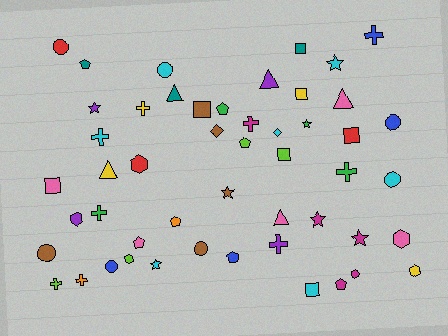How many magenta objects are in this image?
There are 5 magenta objects.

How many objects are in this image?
There are 50 objects.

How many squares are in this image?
There are 7 squares.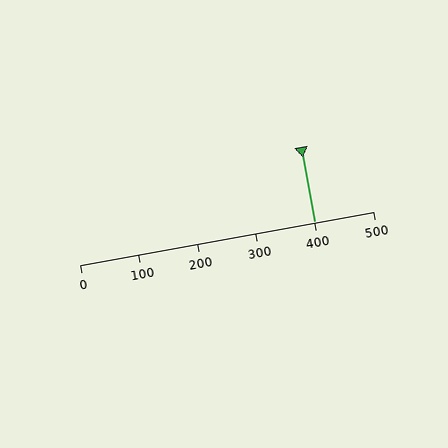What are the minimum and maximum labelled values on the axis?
The axis runs from 0 to 500.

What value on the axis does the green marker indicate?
The marker indicates approximately 400.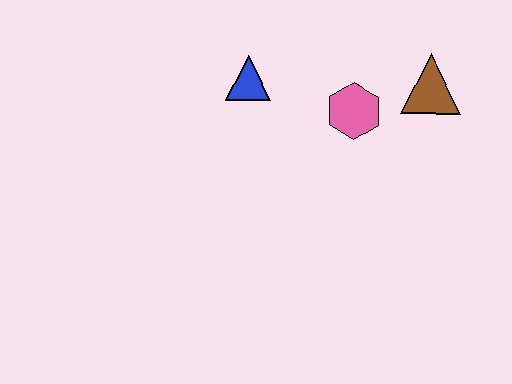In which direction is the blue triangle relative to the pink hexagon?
The blue triangle is to the left of the pink hexagon.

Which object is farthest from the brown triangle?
The blue triangle is farthest from the brown triangle.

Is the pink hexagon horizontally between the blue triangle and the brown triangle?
Yes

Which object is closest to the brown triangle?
The pink hexagon is closest to the brown triangle.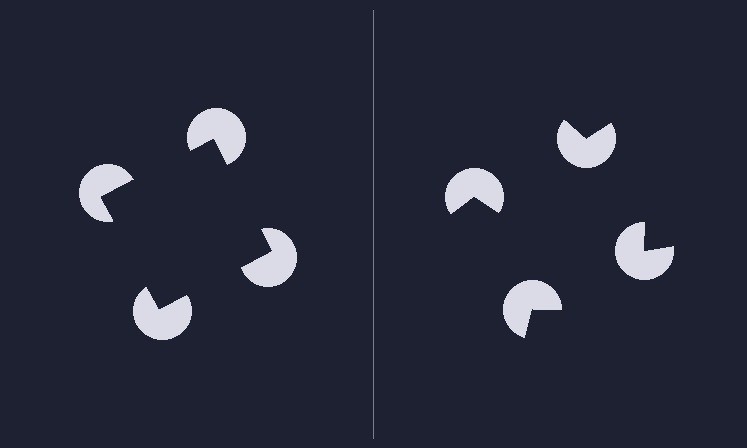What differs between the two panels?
The pac-man discs are positioned identically on both sides; only the wedge orientations differ. On the left they align to a square; on the right they are misaligned.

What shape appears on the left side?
An illusory square.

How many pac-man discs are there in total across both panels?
8 — 4 on each side.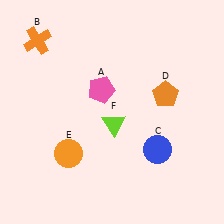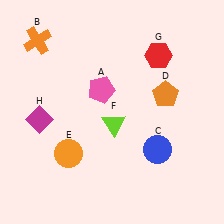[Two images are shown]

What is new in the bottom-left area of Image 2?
A magenta diamond (H) was added in the bottom-left area of Image 2.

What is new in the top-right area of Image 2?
A red hexagon (G) was added in the top-right area of Image 2.